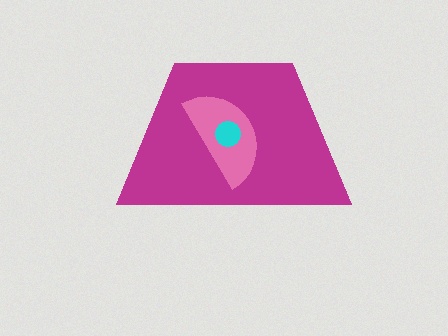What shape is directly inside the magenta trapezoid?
The pink semicircle.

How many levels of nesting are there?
3.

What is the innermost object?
The cyan circle.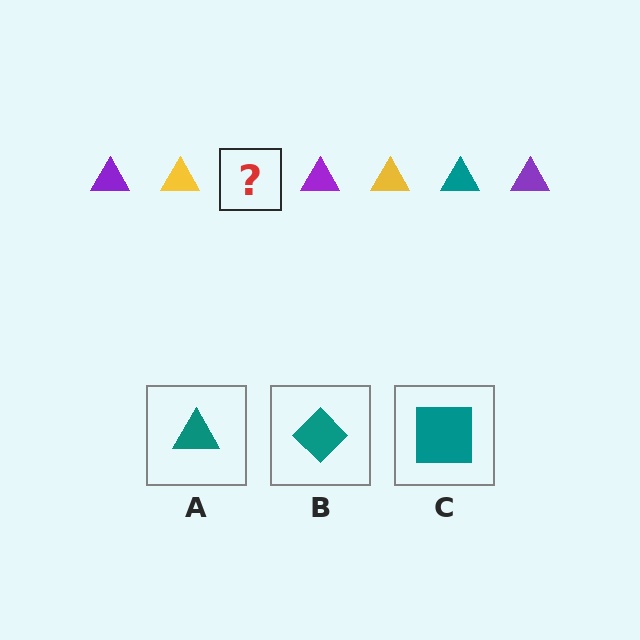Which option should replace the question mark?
Option A.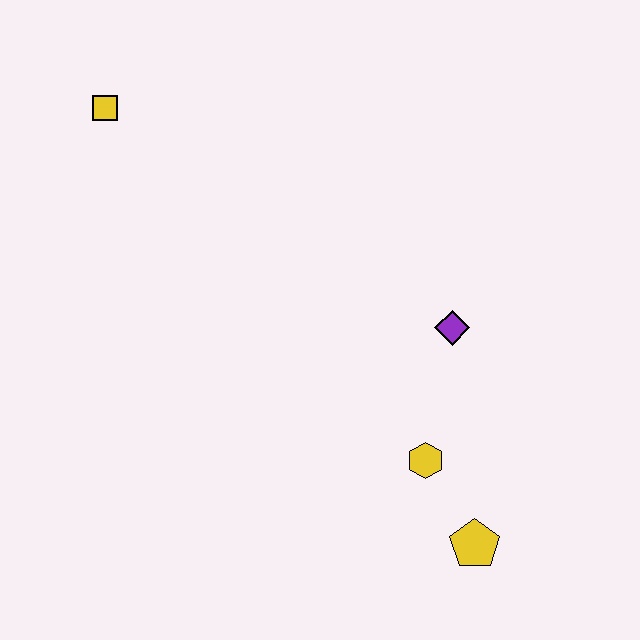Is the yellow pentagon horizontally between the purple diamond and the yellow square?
No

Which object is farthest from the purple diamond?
The yellow square is farthest from the purple diamond.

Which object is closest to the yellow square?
The purple diamond is closest to the yellow square.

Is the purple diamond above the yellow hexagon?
Yes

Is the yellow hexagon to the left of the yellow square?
No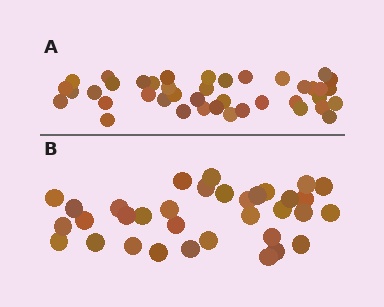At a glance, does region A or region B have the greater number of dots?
Region A (the top region) has more dots.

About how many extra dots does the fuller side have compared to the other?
Region A has roughly 8 or so more dots than region B.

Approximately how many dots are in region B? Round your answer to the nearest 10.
About 30 dots. (The exact count is 34, which rounds to 30.)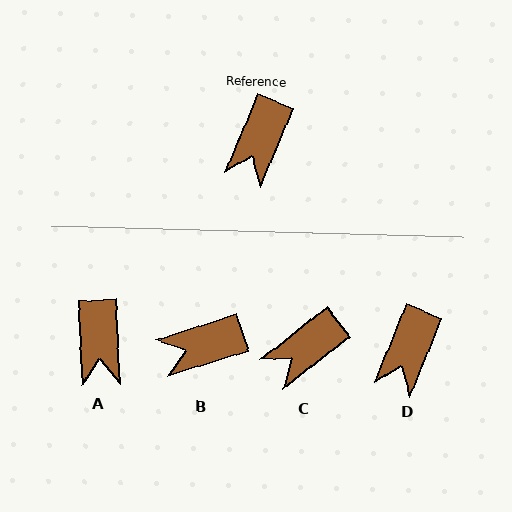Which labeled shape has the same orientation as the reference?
D.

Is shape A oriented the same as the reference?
No, it is off by about 25 degrees.